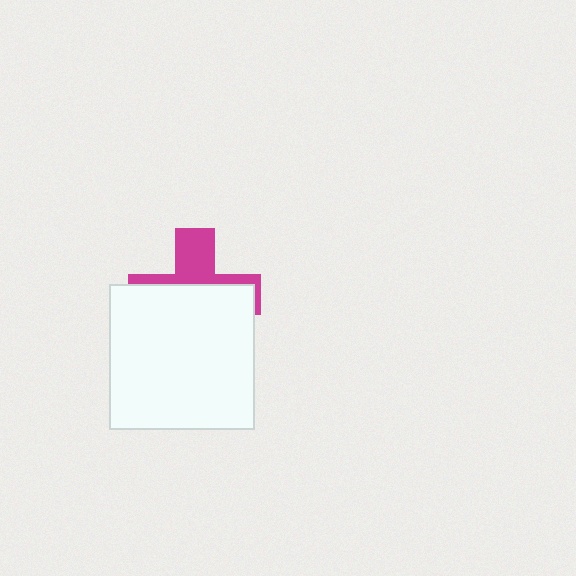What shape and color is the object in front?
The object in front is a white square.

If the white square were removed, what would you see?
You would see the complete magenta cross.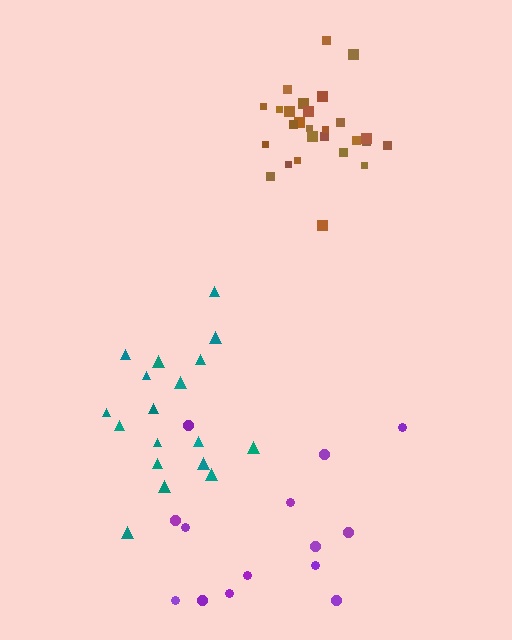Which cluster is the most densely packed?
Brown.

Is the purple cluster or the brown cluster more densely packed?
Brown.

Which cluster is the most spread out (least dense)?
Purple.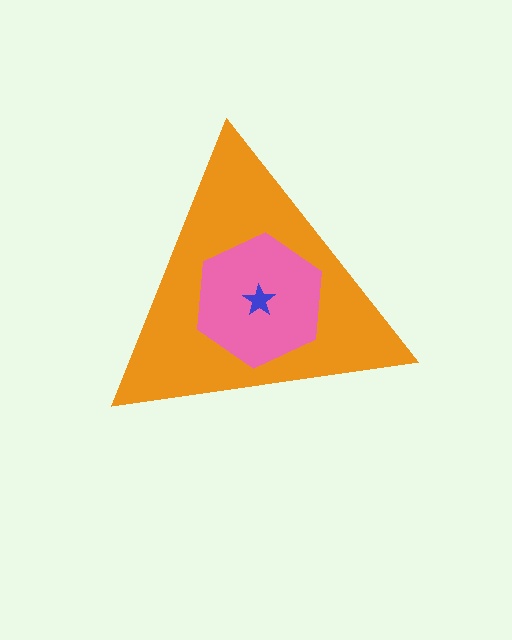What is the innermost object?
The blue star.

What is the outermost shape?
The orange triangle.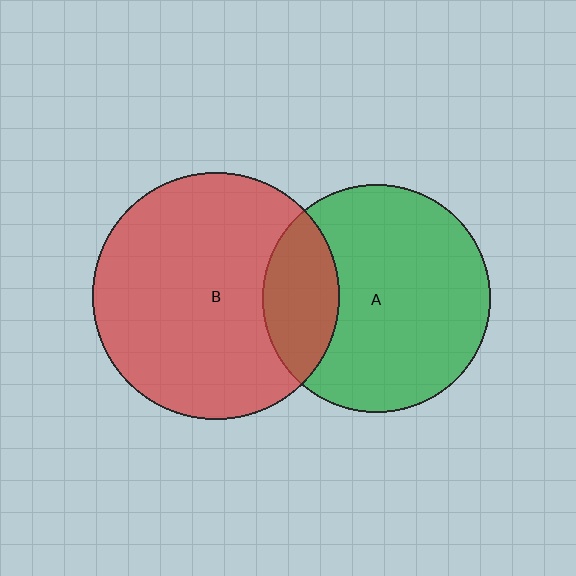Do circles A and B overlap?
Yes.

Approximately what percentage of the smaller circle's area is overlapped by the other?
Approximately 25%.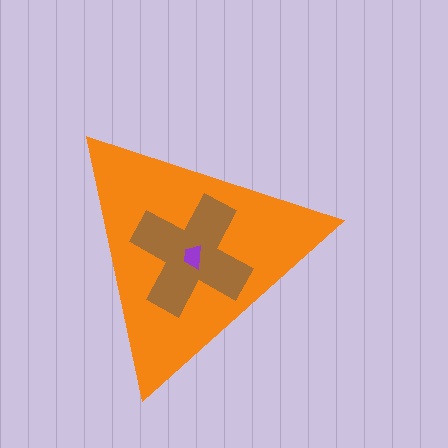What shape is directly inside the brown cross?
The purple trapezoid.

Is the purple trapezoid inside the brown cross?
Yes.